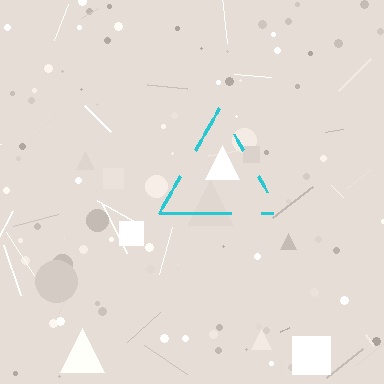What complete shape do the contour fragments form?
The contour fragments form a triangle.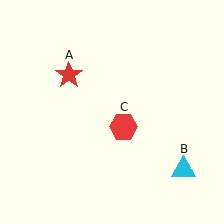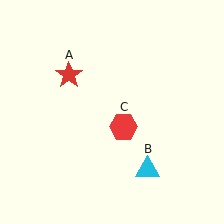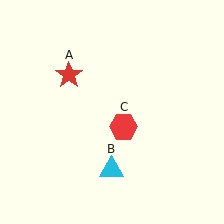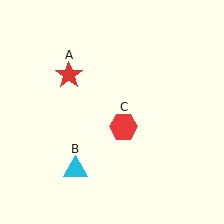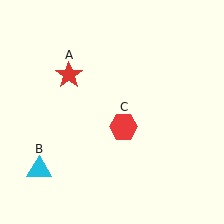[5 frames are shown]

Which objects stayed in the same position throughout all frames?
Red star (object A) and red hexagon (object C) remained stationary.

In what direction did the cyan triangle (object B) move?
The cyan triangle (object B) moved left.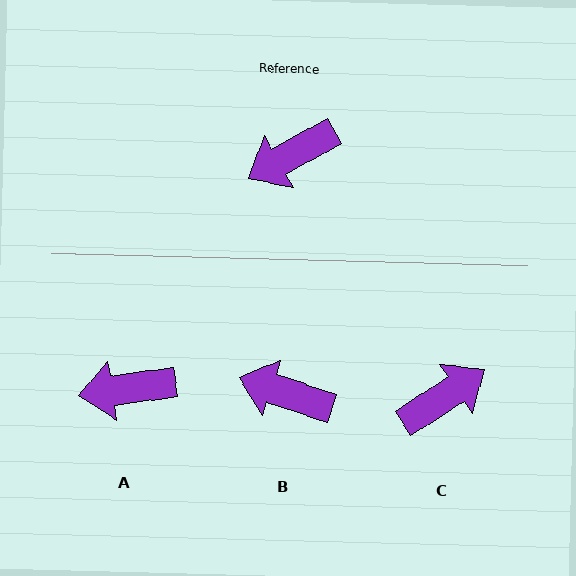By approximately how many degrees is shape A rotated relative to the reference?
Approximately 21 degrees clockwise.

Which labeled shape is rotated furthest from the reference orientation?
C, about 175 degrees away.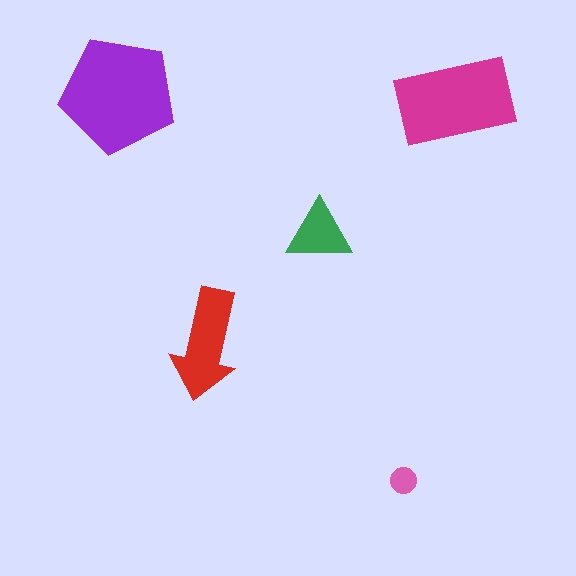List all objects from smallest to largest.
The pink circle, the green triangle, the red arrow, the magenta rectangle, the purple pentagon.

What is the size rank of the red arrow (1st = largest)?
3rd.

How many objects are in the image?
There are 5 objects in the image.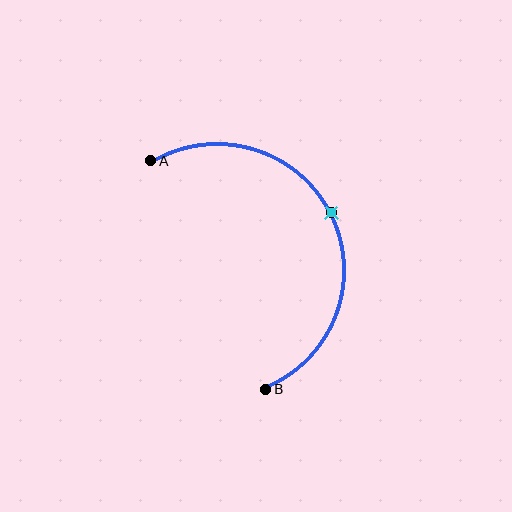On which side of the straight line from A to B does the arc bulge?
The arc bulges to the right of the straight line connecting A and B.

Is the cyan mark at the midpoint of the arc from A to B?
Yes. The cyan mark lies on the arc at equal arc-length from both A and B — it is the arc midpoint.